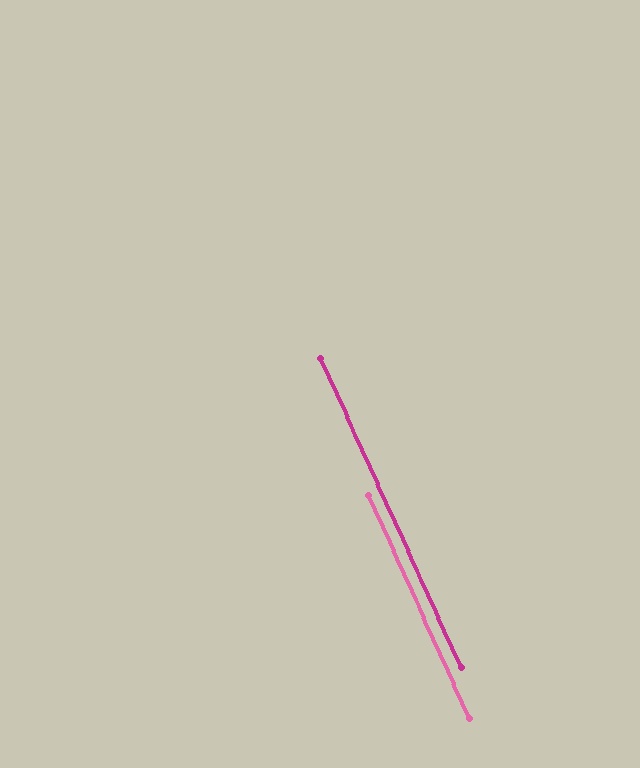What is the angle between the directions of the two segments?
Approximately 0 degrees.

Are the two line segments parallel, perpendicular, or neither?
Parallel — their directions differ by only 0.2°.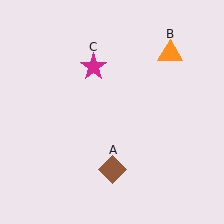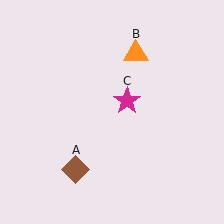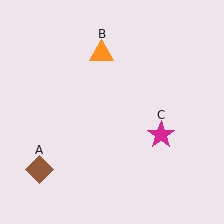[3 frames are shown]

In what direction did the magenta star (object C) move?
The magenta star (object C) moved down and to the right.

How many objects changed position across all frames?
3 objects changed position: brown diamond (object A), orange triangle (object B), magenta star (object C).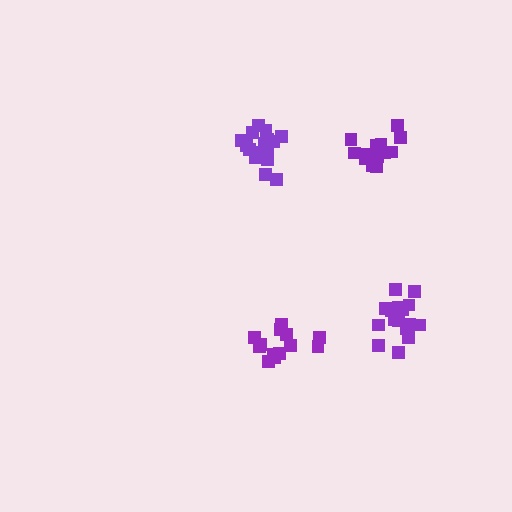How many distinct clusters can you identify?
There are 4 distinct clusters.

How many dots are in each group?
Group 1: 17 dots, Group 2: 13 dots, Group 3: 17 dots, Group 4: 15 dots (62 total).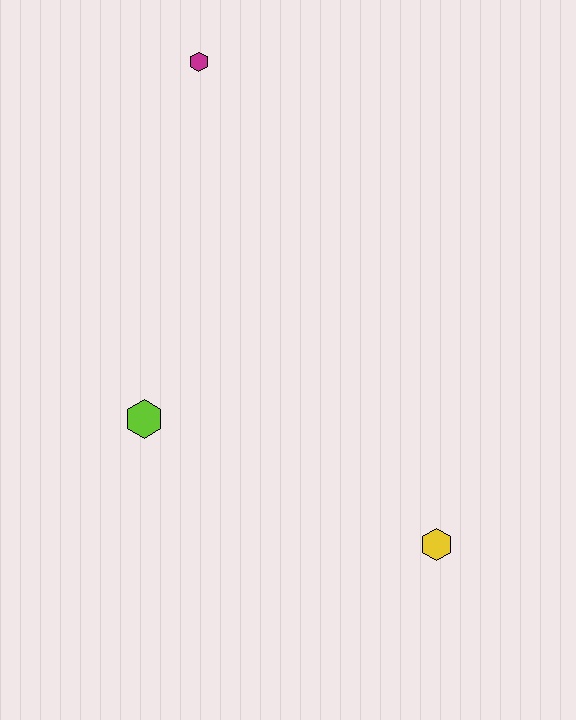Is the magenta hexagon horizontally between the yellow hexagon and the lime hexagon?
Yes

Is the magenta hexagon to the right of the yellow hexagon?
No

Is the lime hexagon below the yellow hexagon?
No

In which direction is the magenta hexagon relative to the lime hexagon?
The magenta hexagon is above the lime hexagon.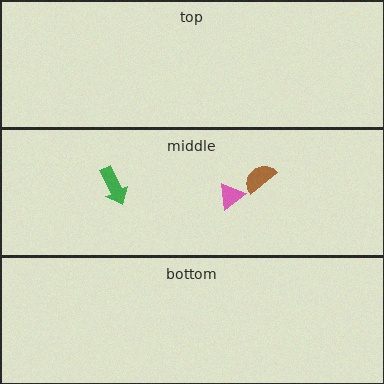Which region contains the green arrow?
The middle region.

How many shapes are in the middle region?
3.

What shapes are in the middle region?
The pink triangle, the green arrow, the brown semicircle.